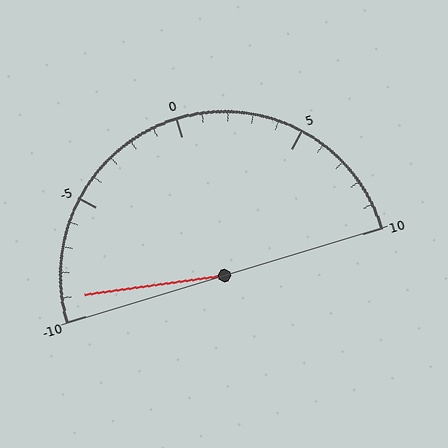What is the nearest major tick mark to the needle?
The nearest major tick mark is -10.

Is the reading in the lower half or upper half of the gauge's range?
The reading is in the lower half of the range (-10 to 10).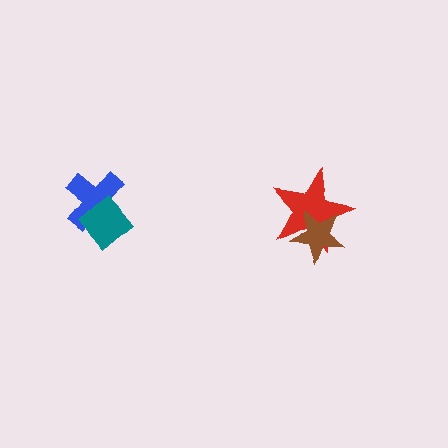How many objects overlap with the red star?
1 object overlaps with the red star.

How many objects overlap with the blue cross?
1 object overlaps with the blue cross.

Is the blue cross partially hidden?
Yes, it is partially covered by another shape.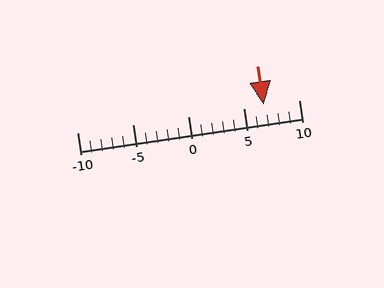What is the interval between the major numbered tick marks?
The major tick marks are spaced 5 units apart.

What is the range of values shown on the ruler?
The ruler shows values from -10 to 10.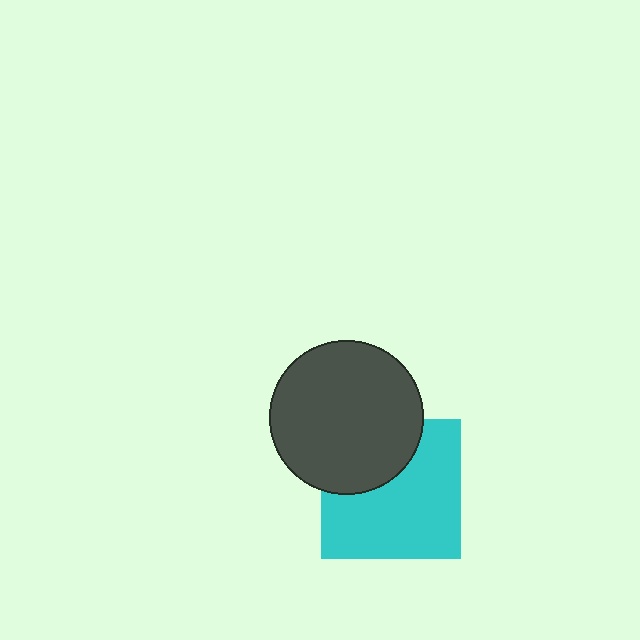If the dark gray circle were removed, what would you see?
You would see the complete cyan square.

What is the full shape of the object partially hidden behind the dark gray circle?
The partially hidden object is a cyan square.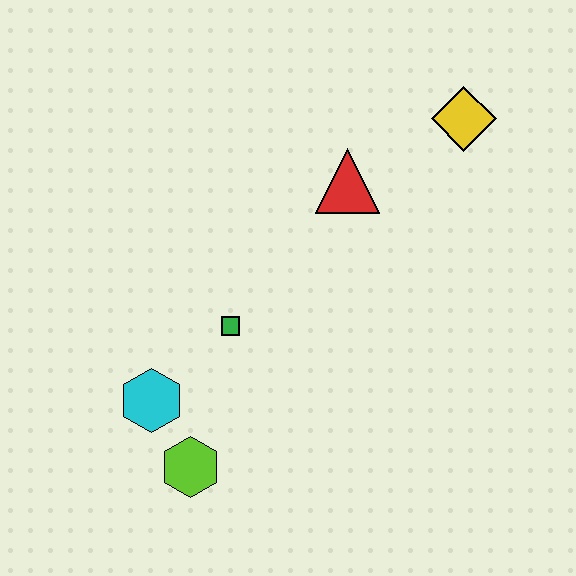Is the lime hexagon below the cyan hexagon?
Yes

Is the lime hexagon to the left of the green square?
Yes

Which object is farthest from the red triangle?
The lime hexagon is farthest from the red triangle.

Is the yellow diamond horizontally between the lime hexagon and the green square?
No